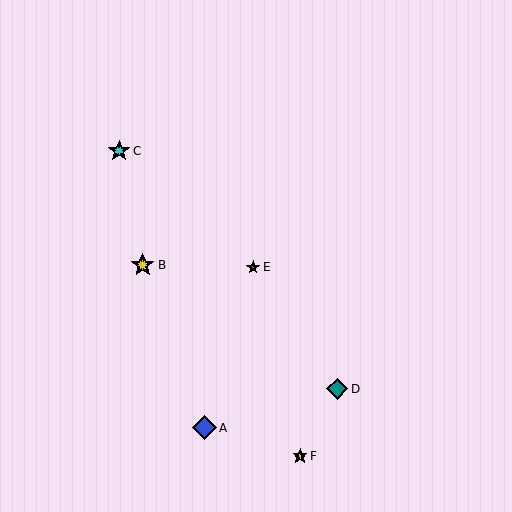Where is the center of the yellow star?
The center of the yellow star is at (143, 265).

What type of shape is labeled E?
Shape E is a brown star.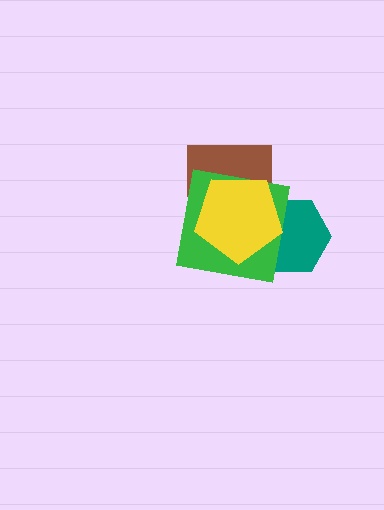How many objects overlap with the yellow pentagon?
3 objects overlap with the yellow pentagon.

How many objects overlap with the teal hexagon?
2 objects overlap with the teal hexagon.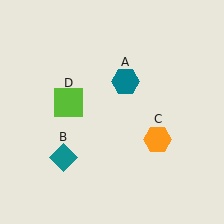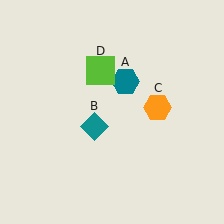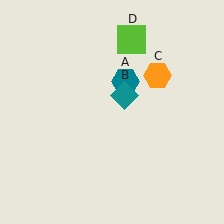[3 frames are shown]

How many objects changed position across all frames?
3 objects changed position: teal diamond (object B), orange hexagon (object C), lime square (object D).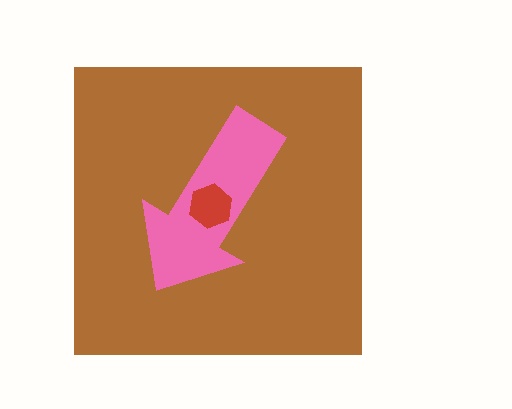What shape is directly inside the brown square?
The pink arrow.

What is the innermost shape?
The red hexagon.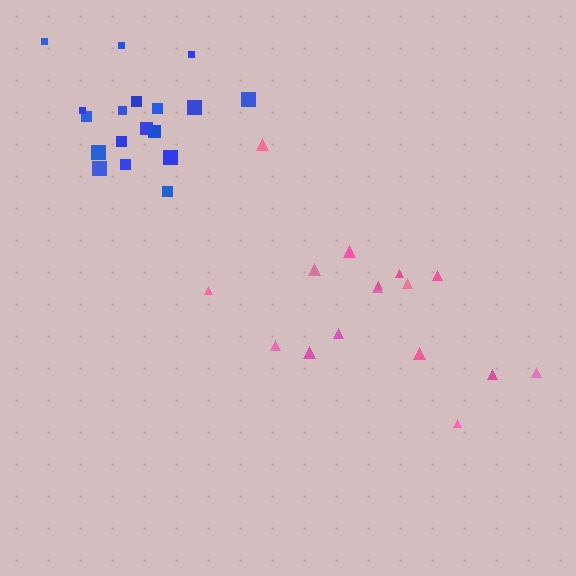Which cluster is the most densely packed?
Blue.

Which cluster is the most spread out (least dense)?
Pink.